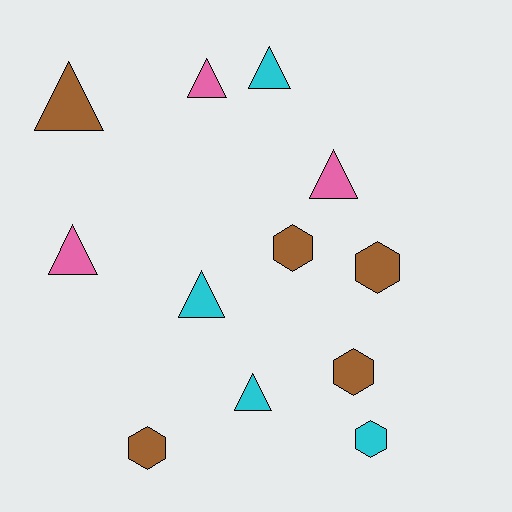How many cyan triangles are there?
There are 3 cyan triangles.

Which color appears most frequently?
Brown, with 5 objects.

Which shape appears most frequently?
Triangle, with 7 objects.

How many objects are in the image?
There are 12 objects.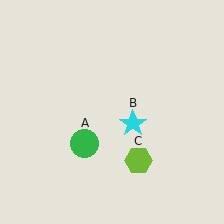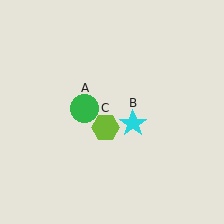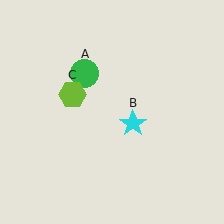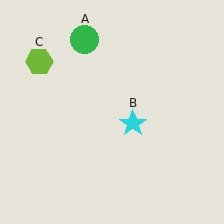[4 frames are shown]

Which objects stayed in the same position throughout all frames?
Cyan star (object B) remained stationary.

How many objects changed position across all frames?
2 objects changed position: green circle (object A), lime hexagon (object C).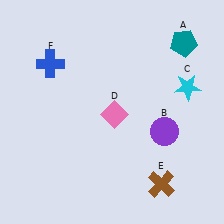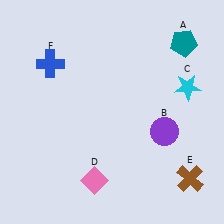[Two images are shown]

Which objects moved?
The objects that moved are: the pink diamond (D), the brown cross (E).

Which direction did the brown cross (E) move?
The brown cross (E) moved right.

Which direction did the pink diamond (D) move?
The pink diamond (D) moved down.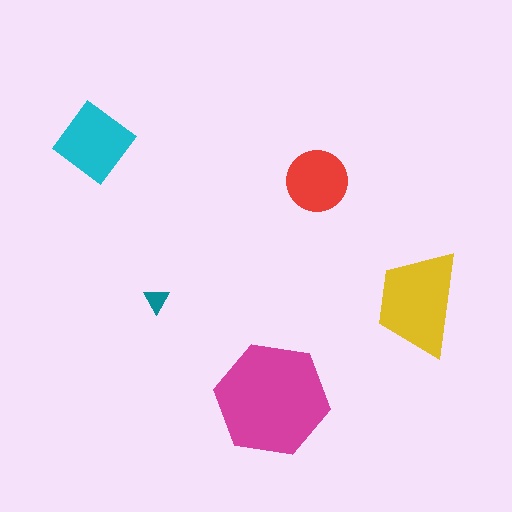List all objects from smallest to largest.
The teal triangle, the red circle, the cyan diamond, the yellow trapezoid, the magenta hexagon.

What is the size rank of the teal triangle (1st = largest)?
5th.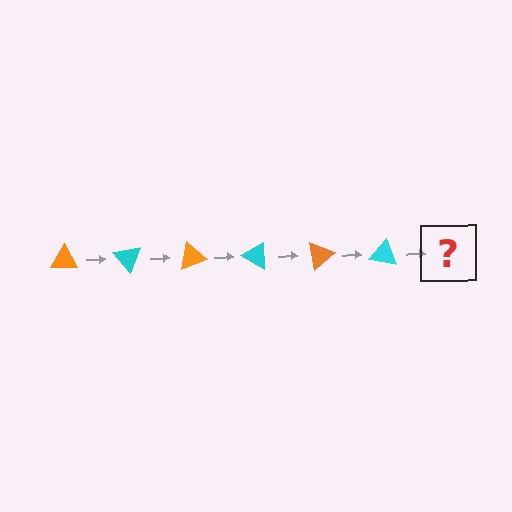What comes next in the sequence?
The next element should be an orange triangle, rotated 300 degrees from the start.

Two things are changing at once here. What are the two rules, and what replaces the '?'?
The two rules are that it rotates 50 degrees each step and the color cycles through orange and cyan. The '?' should be an orange triangle, rotated 300 degrees from the start.